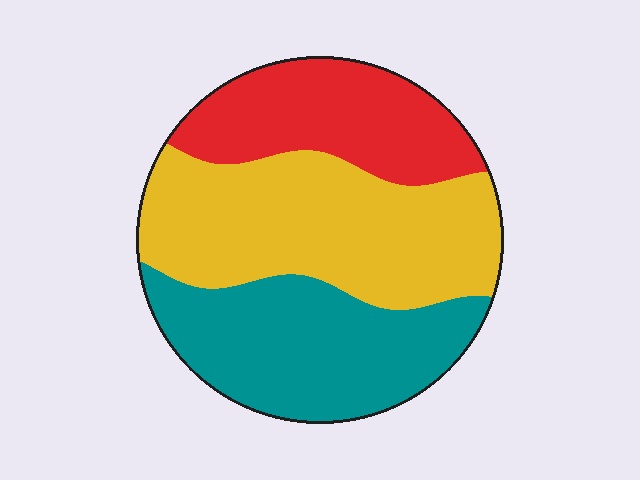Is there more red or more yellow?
Yellow.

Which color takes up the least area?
Red, at roughly 25%.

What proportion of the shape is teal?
Teal covers roughly 35% of the shape.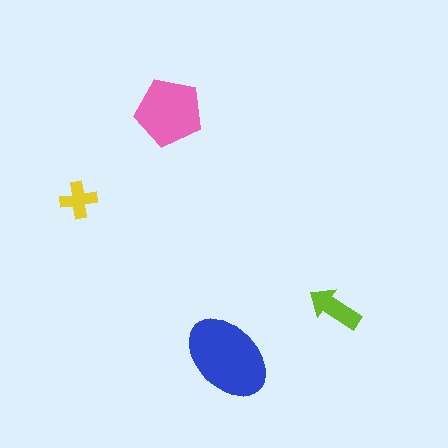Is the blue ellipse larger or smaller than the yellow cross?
Larger.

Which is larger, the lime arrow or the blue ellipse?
The blue ellipse.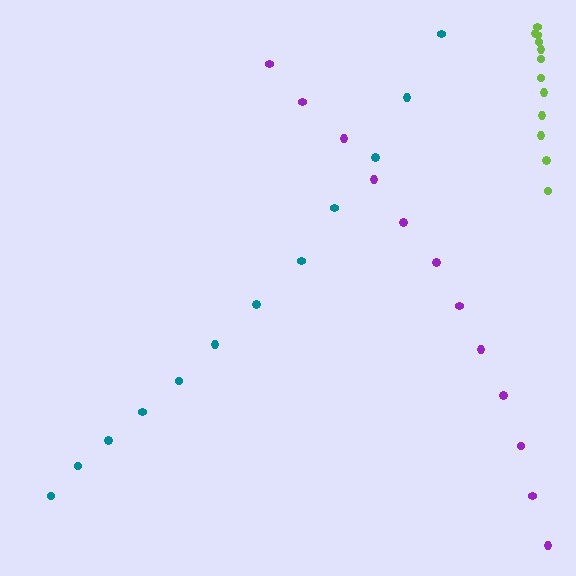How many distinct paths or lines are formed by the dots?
There are 3 distinct paths.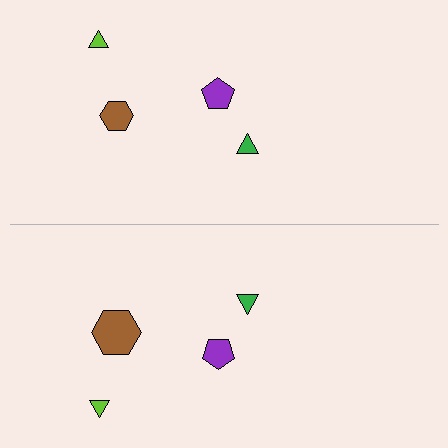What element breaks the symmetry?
The brown hexagon on the bottom side has a different size than its mirror counterpart.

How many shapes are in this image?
There are 8 shapes in this image.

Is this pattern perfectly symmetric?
No, the pattern is not perfectly symmetric. The brown hexagon on the bottom side has a different size than its mirror counterpart.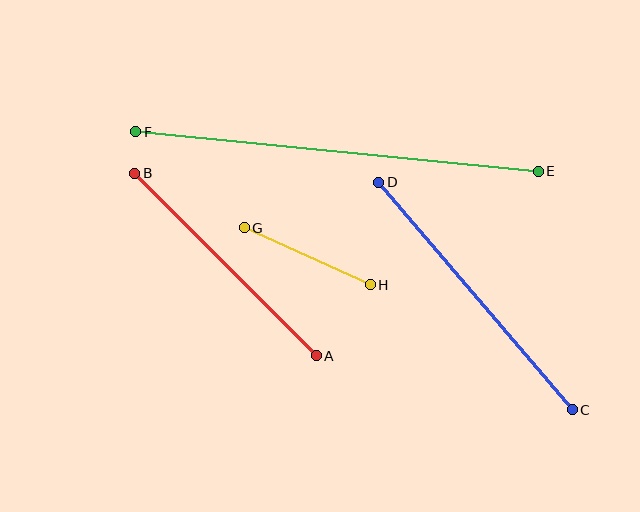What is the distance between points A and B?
The distance is approximately 257 pixels.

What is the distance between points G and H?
The distance is approximately 138 pixels.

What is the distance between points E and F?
The distance is approximately 405 pixels.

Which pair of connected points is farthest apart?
Points E and F are farthest apart.